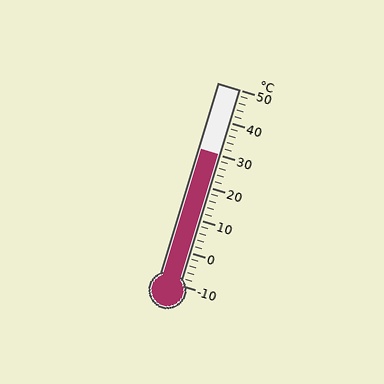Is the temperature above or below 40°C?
The temperature is below 40°C.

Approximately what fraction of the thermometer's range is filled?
The thermometer is filled to approximately 65% of its range.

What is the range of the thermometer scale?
The thermometer scale ranges from -10°C to 50°C.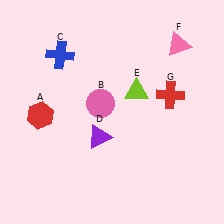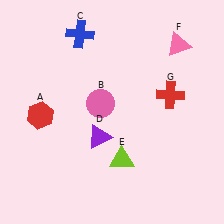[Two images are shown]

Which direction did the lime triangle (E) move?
The lime triangle (E) moved down.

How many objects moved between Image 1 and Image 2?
2 objects moved between the two images.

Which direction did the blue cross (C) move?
The blue cross (C) moved up.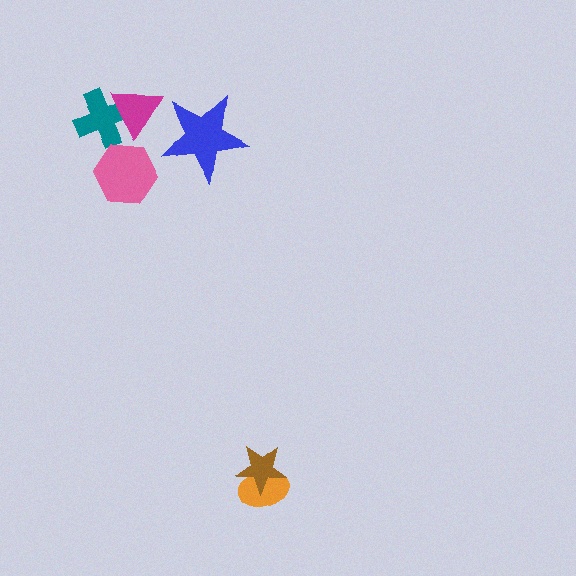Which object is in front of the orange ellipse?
The brown star is in front of the orange ellipse.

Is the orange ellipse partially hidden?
Yes, it is partially covered by another shape.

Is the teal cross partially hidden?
Yes, it is partially covered by another shape.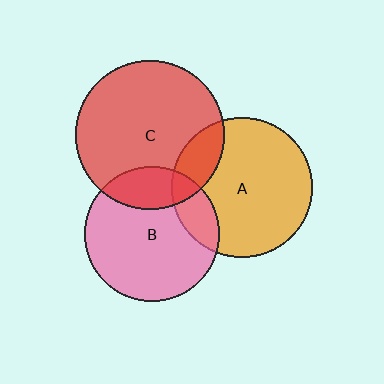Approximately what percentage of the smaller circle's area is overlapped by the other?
Approximately 15%.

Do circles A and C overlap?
Yes.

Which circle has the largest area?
Circle C (red).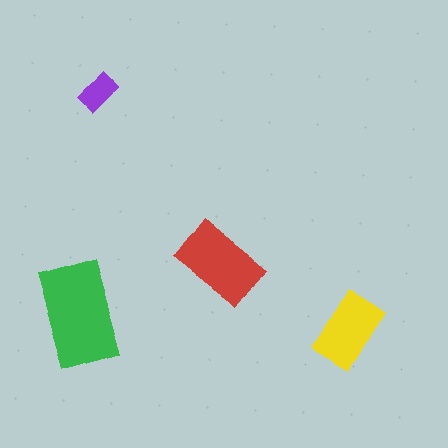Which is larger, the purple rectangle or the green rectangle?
The green one.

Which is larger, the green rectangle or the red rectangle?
The green one.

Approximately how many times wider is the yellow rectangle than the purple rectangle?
About 2 times wider.